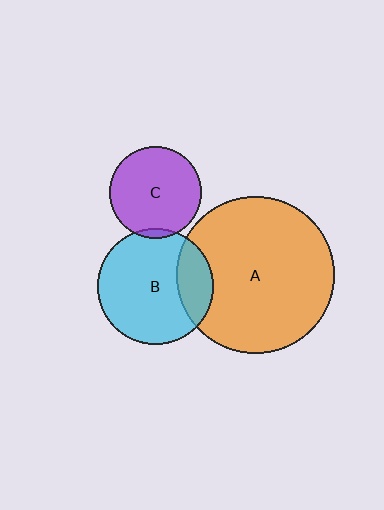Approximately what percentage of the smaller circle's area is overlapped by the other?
Approximately 20%.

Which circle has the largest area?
Circle A (orange).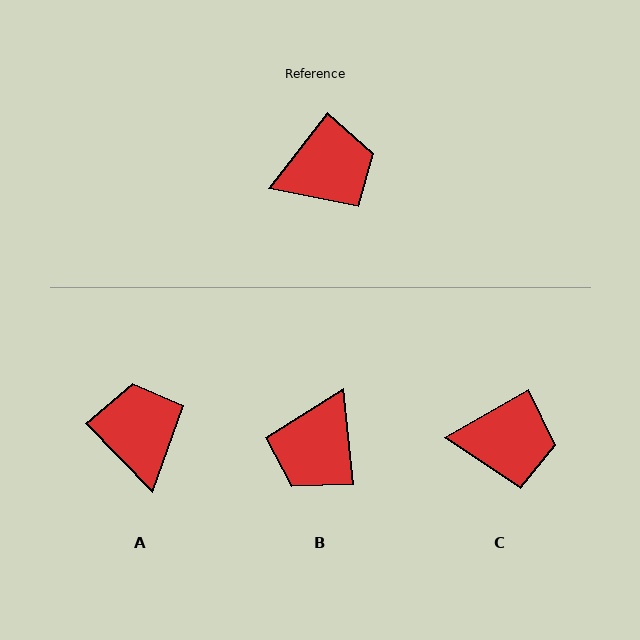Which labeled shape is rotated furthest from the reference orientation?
B, about 136 degrees away.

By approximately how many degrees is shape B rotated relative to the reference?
Approximately 136 degrees clockwise.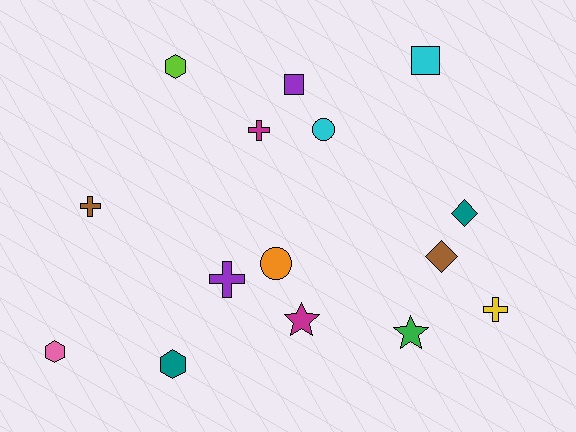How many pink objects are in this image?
There is 1 pink object.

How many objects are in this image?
There are 15 objects.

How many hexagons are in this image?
There are 3 hexagons.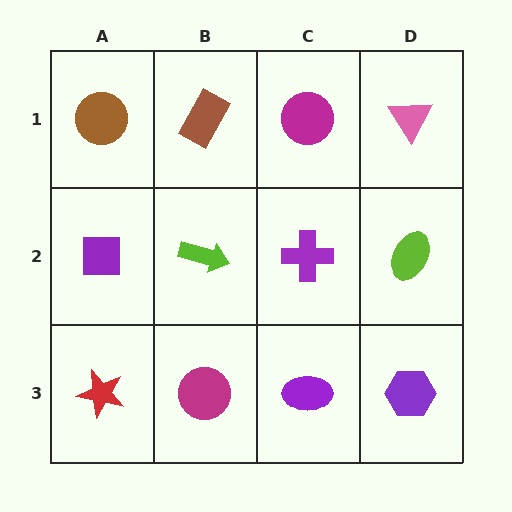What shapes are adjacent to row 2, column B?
A brown rectangle (row 1, column B), a magenta circle (row 3, column B), a purple square (row 2, column A), a purple cross (row 2, column C).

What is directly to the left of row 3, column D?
A purple ellipse.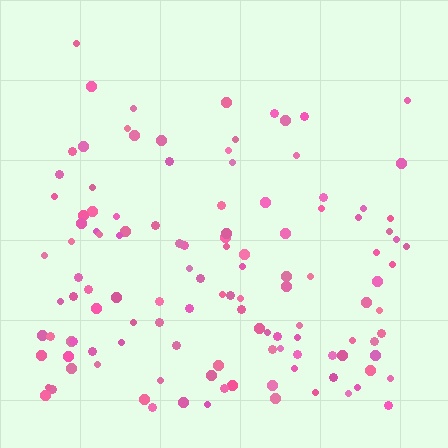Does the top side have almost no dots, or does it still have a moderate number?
Still a moderate number, just noticeably fewer than the bottom.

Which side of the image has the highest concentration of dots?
The bottom.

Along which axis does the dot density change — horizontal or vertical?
Vertical.